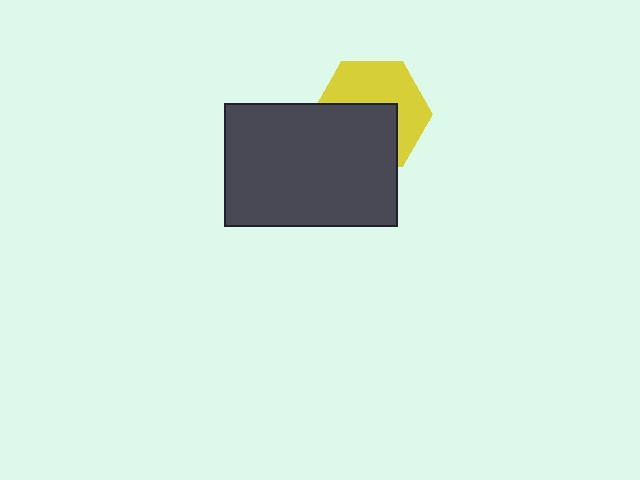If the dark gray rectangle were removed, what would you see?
You would see the complete yellow hexagon.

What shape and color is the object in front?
The object in front is a dark gray rectangle.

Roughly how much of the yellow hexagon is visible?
About half of it is visible (roughly 52%).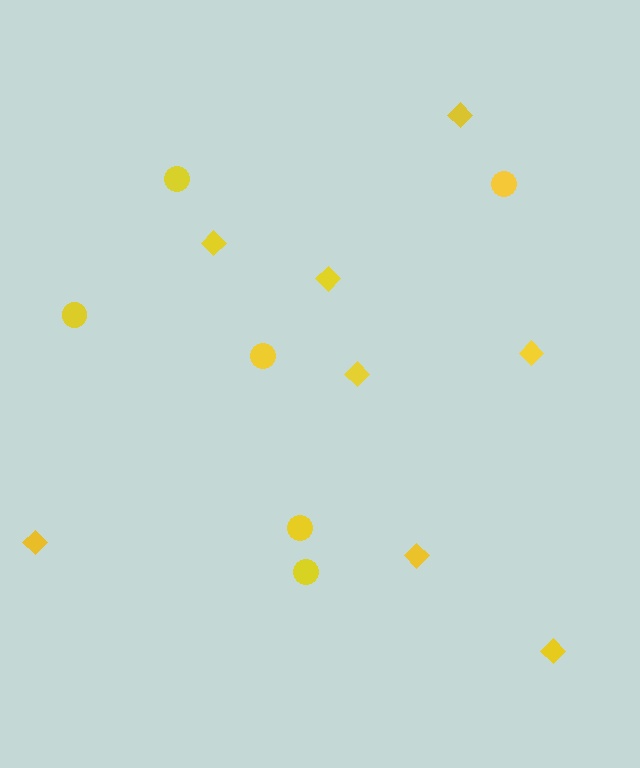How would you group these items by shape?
There are 2 groups: one group of diamonds (8) and one group of circles (6).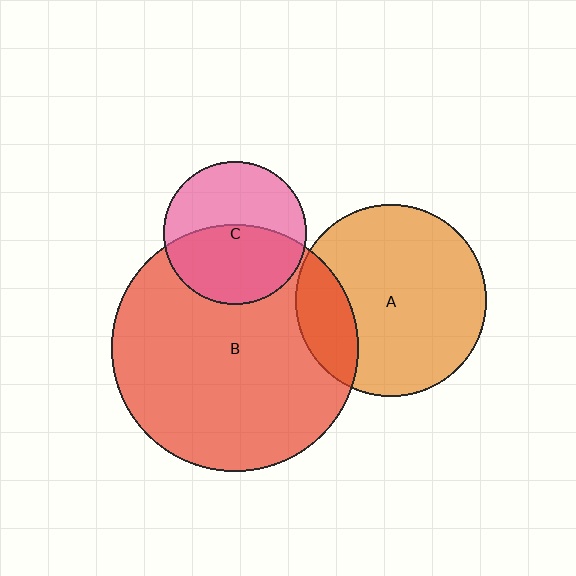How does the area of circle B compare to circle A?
Approximately 1.7 times.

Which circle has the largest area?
Circle B (red).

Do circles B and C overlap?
Yes.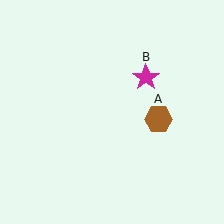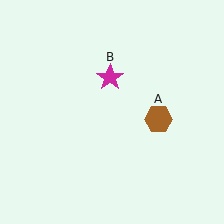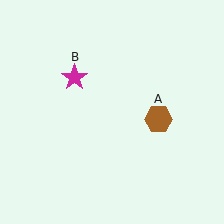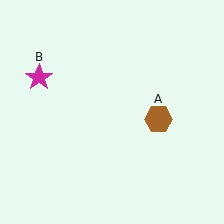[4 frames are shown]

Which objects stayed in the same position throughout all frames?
Brown hexagon (object A) remained stationary.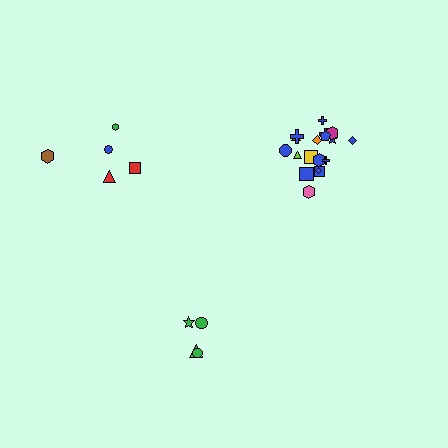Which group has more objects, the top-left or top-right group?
The top-right group.